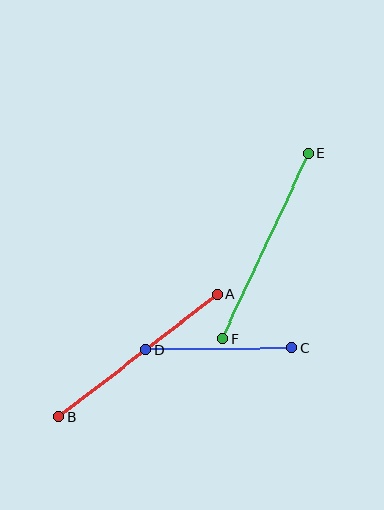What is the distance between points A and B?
The distance is approximately 201 pixels.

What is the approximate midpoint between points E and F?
The midpoint is at approximately (266, 246) pixels.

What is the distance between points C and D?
The distance is approximately 146 pixels.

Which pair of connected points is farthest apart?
Points E and F are farthest apart.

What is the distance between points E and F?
The distance is approximately 204 pixels.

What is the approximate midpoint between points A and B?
The midpoint is at approximately (138, 355) pixels.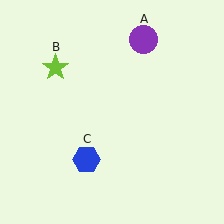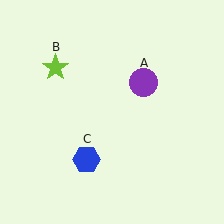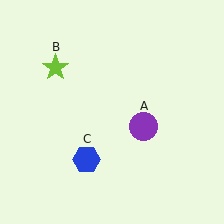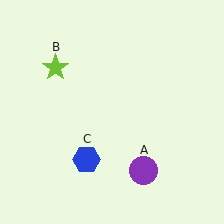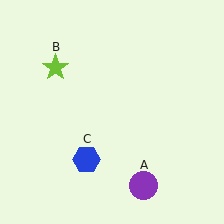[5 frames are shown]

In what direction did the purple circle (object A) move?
The purple circle (object A) moved down.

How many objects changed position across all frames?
1 object changed position: purple circle (object A).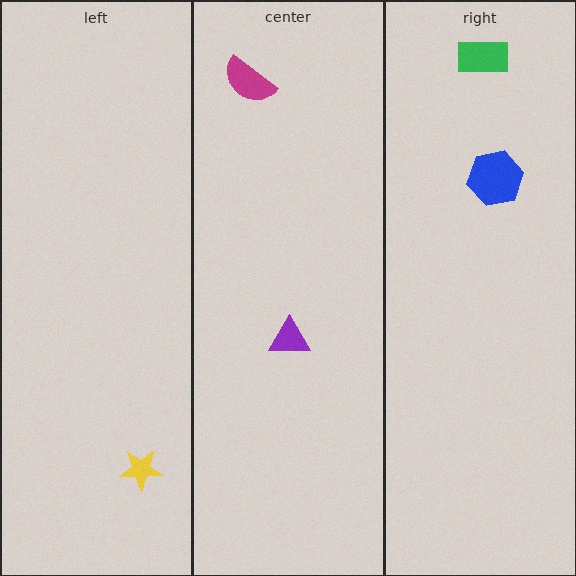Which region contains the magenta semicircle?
The center region.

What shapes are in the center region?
The purple triangle, the magenta semicircle.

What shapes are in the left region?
The yellow star.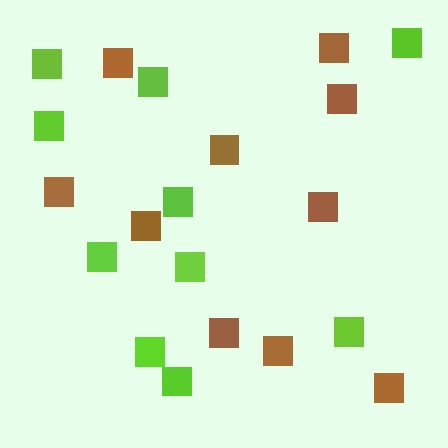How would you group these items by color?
There are 2 groups: one group of lime squares (10) and one group of brown squares (10).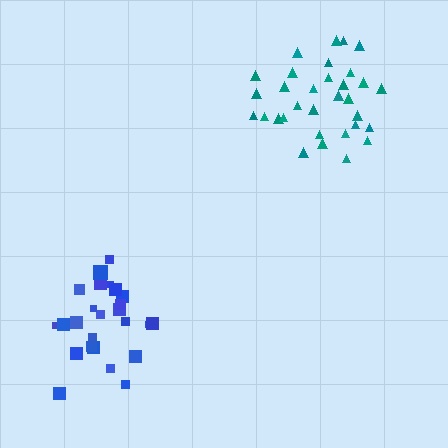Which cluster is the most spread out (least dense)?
Teal.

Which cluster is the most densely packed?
Blue.